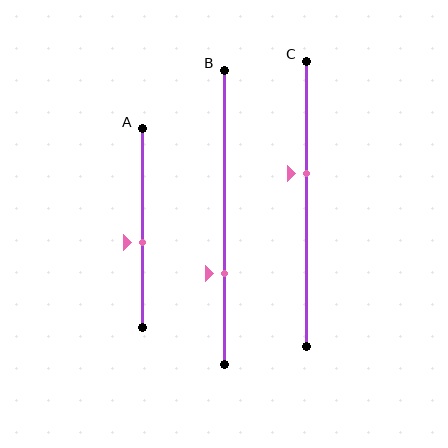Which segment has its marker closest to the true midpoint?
Segment A has its marker closest to the true midpoint.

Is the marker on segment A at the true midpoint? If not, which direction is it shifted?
No, the marker on segment A is shifted downward by about 7% of the segment length.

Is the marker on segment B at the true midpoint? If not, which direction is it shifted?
No, the marker on segment B is shifted downward by about 19% of the segment length.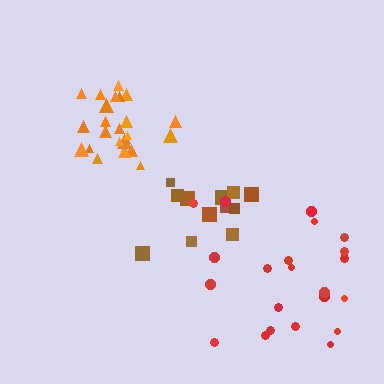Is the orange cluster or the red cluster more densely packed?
Orange.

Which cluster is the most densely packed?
Orange.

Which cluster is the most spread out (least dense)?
Red.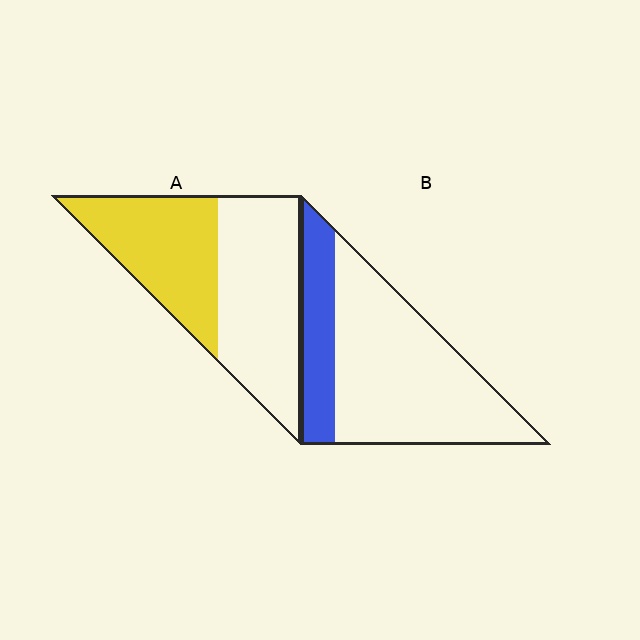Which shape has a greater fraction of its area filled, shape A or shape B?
Shape A.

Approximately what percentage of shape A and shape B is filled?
A is approximately 45% and B is approximately 25%.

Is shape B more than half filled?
No.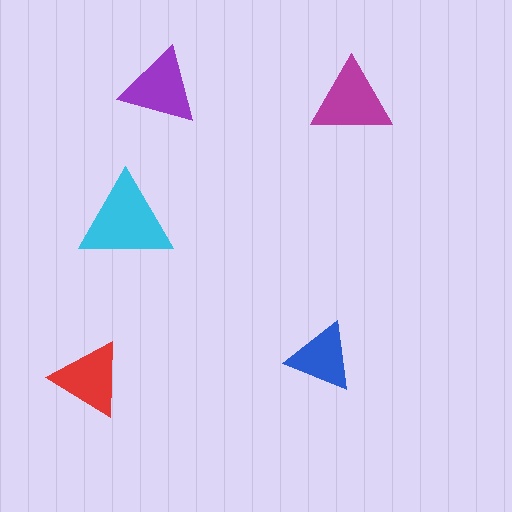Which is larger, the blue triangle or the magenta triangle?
The magenta one.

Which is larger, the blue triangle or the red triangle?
The red one.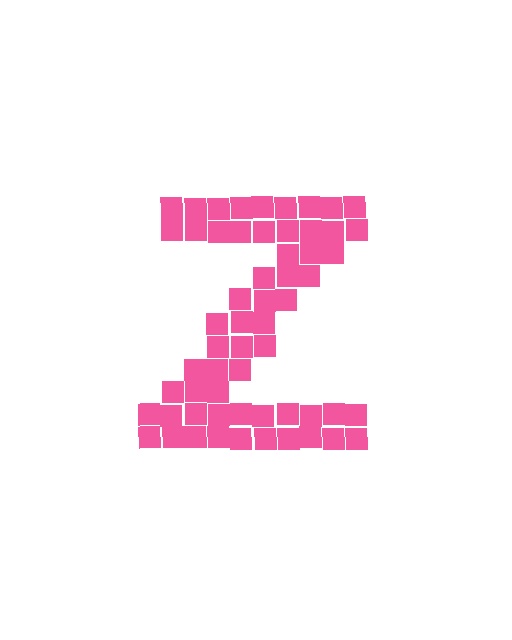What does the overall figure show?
The overall figure shows the letter Z.